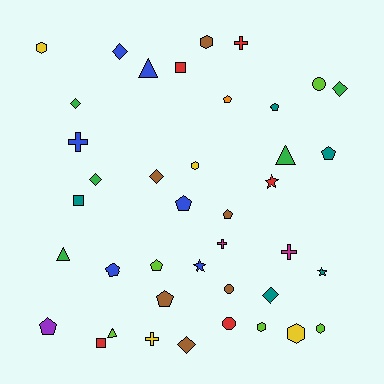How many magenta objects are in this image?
There are 2 magenta objects.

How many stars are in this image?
There are 3 stars.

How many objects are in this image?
There are 40 objects.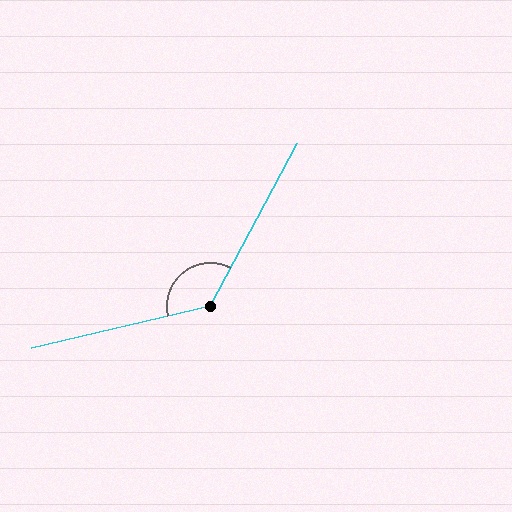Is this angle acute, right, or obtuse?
It is obtuse.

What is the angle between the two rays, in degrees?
Approximately 131 degrees.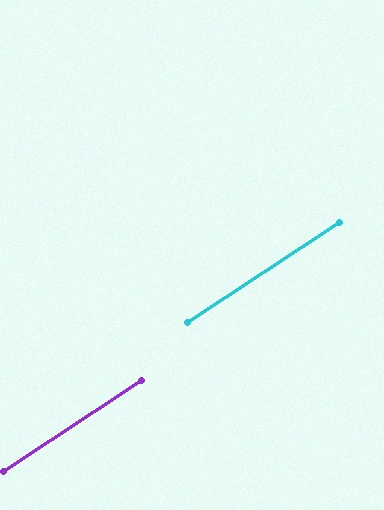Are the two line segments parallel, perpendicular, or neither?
Parallel — their directions differ by only 0.0°.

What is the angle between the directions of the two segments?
Approximately 0 degrees.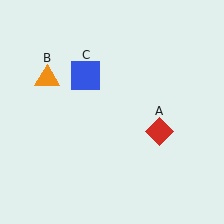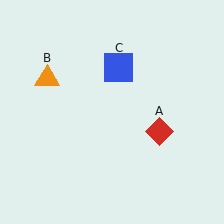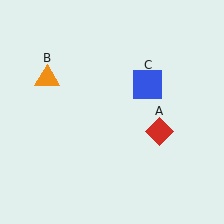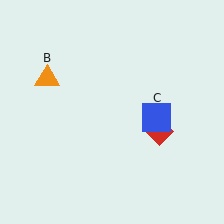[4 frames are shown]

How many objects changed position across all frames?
1 object changed position: blue square (object C).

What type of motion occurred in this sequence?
The blue square (object C) rotated clockwise around the center of the scene.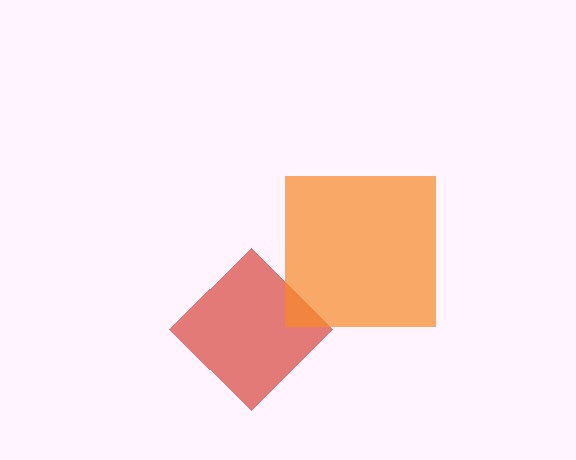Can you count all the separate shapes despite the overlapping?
Yes, there are 2 separate shapes.